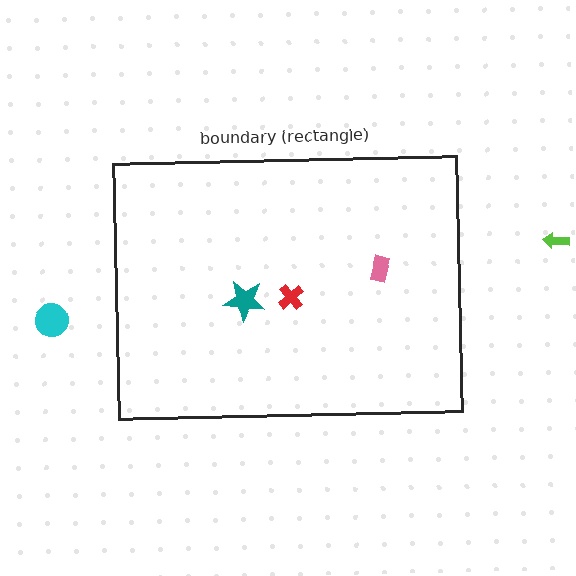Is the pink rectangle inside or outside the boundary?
Inside.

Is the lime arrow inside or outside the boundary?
Outside.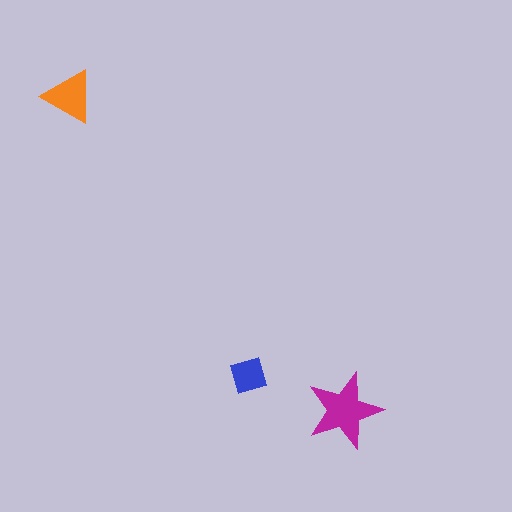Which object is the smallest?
The blue diamond.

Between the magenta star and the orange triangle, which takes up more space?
The magenta star.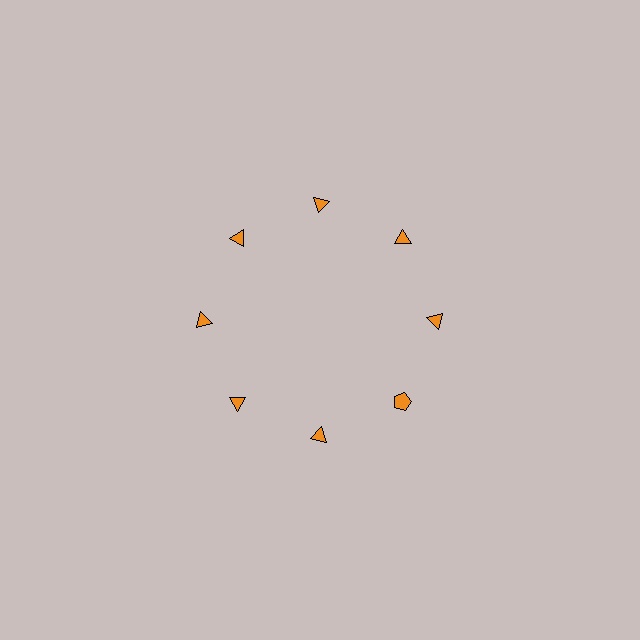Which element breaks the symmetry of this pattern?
The orange pentagon at roughly the 4 o'clock position breaks the symmetry. All other shapes are orange triangles.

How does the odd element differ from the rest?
It has a different shape: pentagon instead of triangle.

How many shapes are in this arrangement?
There are 8 shapes arranged in a ring pattern.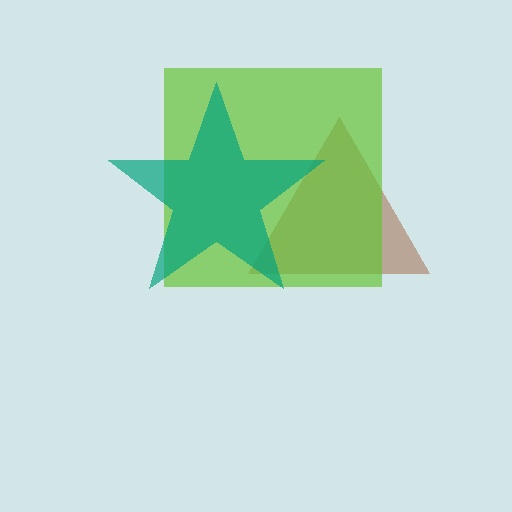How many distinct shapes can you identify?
There are 3 distinct shapes: a brown triangle, a lime square, a teal star.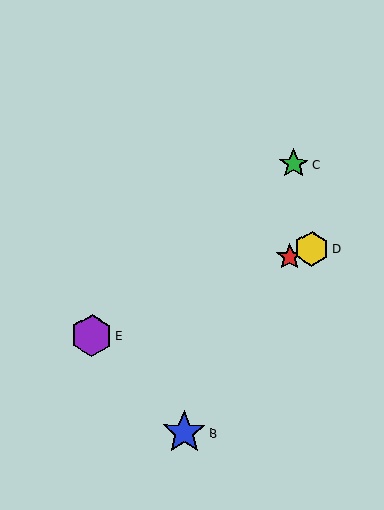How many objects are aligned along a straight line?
3 objects (A, D, E) are aligned along a straight line.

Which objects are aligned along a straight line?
Objects A, D, E are aligned along a straight line.